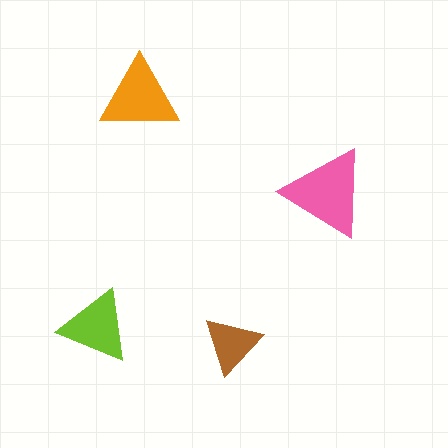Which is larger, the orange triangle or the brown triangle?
The orange one.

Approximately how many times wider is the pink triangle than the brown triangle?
About 1.5 times wider.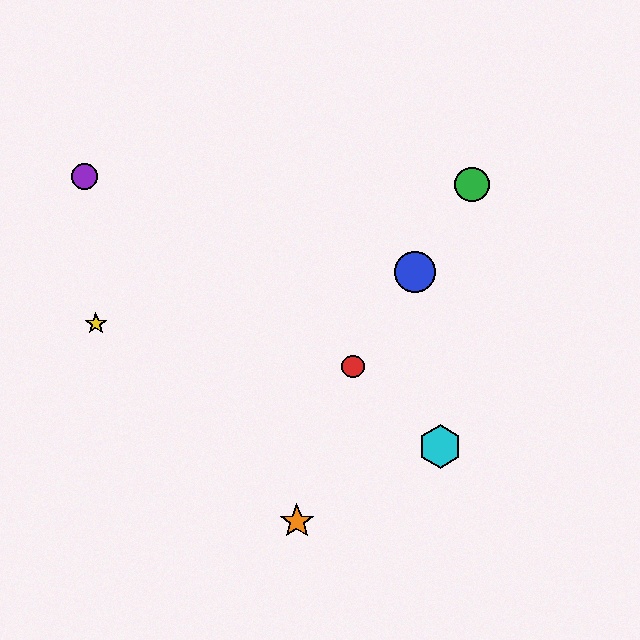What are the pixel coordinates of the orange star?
The orange star is at (297, 521).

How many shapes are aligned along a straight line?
3 shapes (the red circle, the blue circle, the green circle) are aligned along a straight line.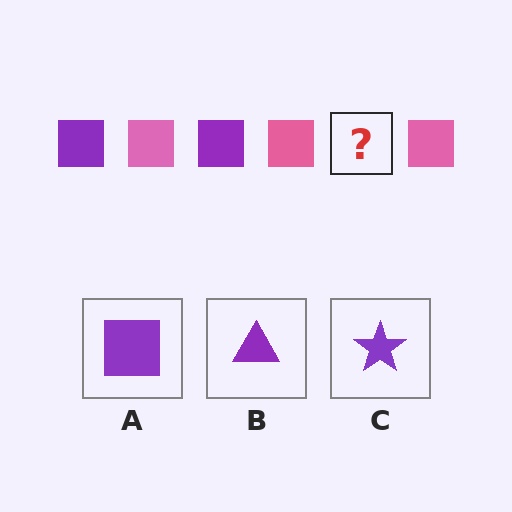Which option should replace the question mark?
Option A.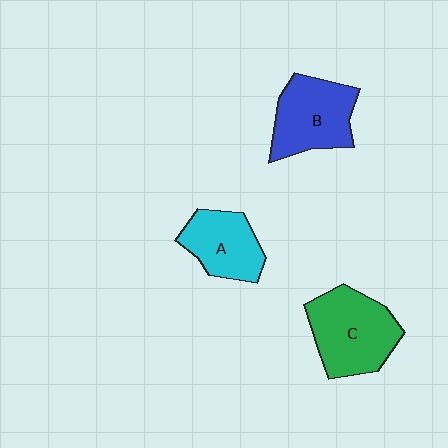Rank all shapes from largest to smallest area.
From largest to smallest: C (green), B (blue), A (cyan).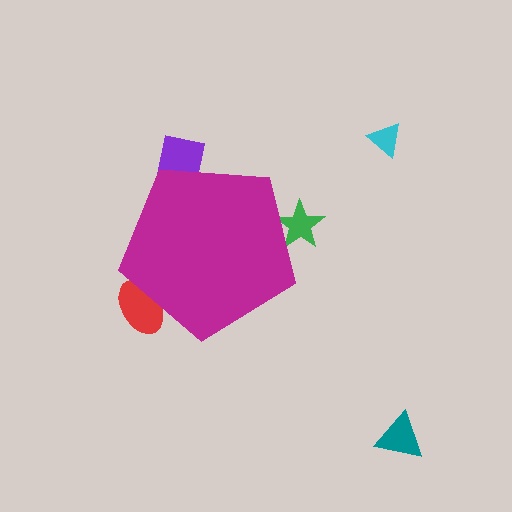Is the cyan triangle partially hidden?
No, the cyan triangle is fully visible.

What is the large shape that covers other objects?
A magenta pentagon.